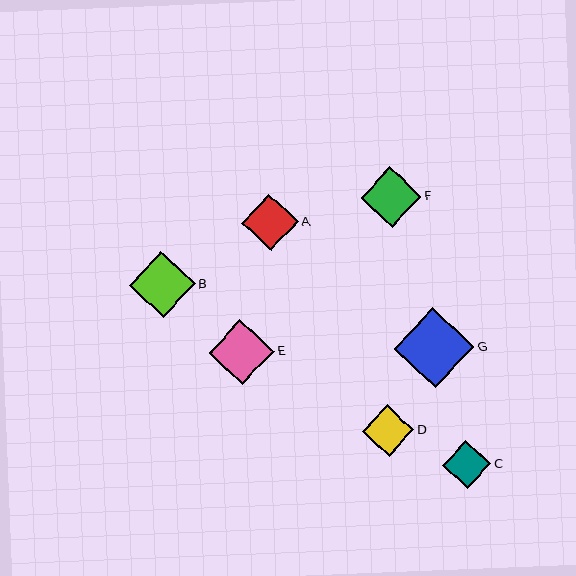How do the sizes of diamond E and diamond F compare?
Diamond E and diamond F are approximately the same size.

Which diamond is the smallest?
Diamond C is the smallest with a size of approximately 48 pixels.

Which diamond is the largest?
Diamond G is the largest with a size of approximately 80 pixels.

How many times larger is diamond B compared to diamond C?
Diamond B is approximately 1.4 times the size of diamond C.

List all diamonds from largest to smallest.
From largest to smallest: G, B, E, F, A, D, C.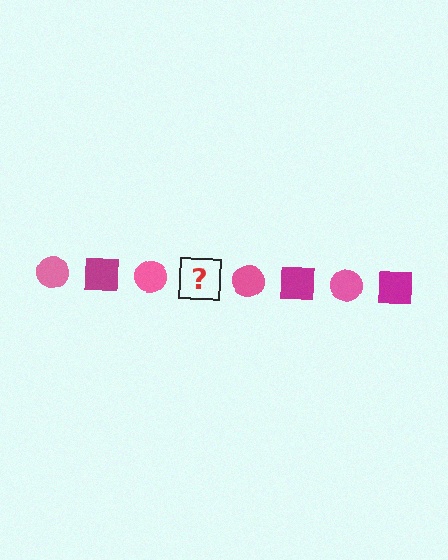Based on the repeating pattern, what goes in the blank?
The blank should be a magenta square.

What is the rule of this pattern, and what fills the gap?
The rule is that the pattern alternates between pink circle and magenta square. The gap should be filled with a magenta square.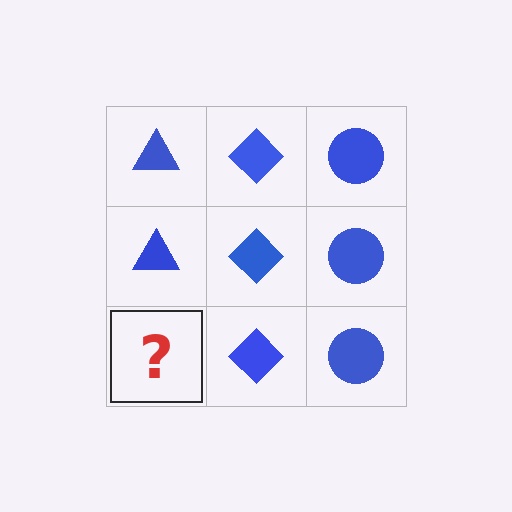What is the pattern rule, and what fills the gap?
The rule is that each column has a consistent shape. The gap should be filled with a blue triangle.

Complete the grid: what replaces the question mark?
The question mark should be replaced with a blue triangle.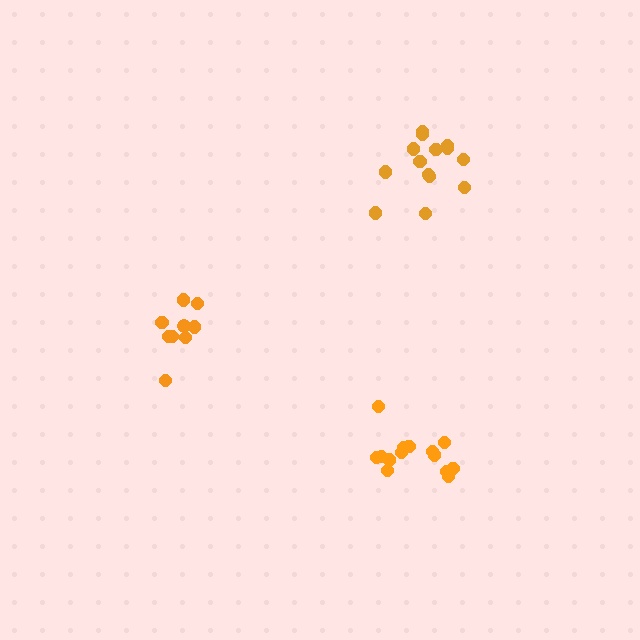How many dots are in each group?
Group 1: 14 dots, Group 2: 14 dots, Group 3: 9 dots (37 total).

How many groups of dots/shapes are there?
There are 3 groups.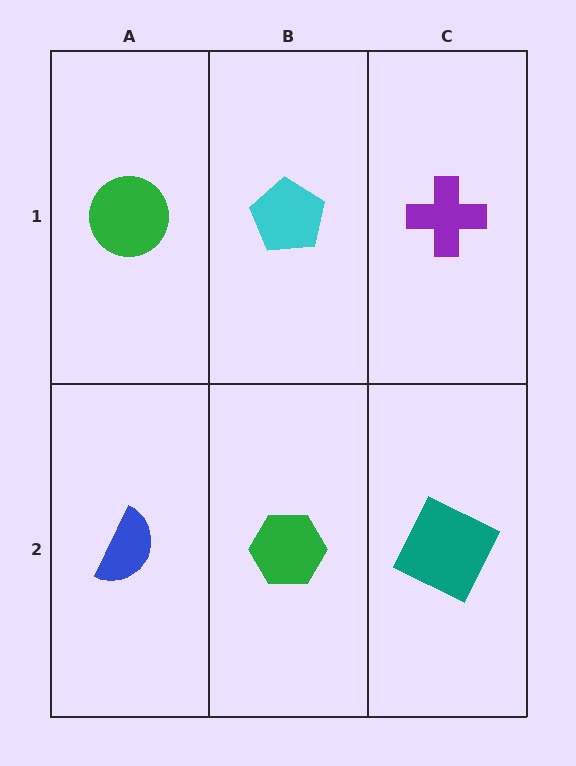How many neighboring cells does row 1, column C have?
2.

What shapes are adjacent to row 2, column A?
A green circle (row 1, column A), a green hexagon (row 2, column B).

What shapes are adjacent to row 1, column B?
A green hexagon (row 2, column B), a green circle (row 1, column A), a purple cross (row 1, column C).